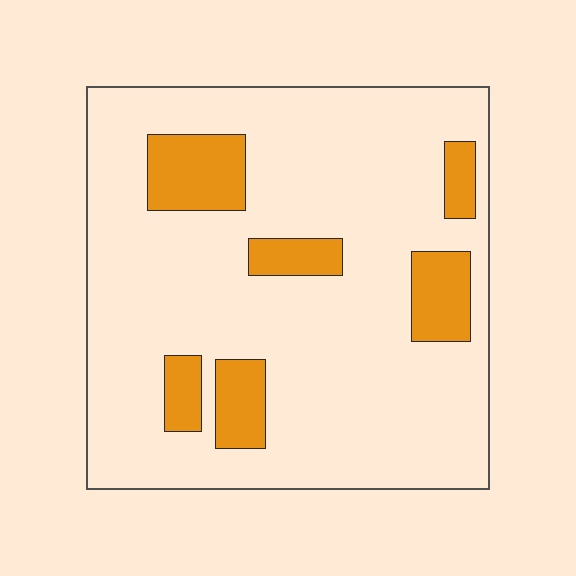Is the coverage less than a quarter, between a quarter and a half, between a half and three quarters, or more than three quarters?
Less than a quarter.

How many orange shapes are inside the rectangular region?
6.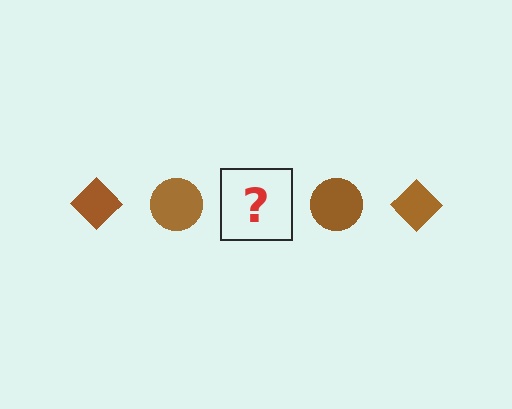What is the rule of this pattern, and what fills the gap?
The rule is that the pattern cycles through diamond, circle shapes in brown. The gap should be filled with a brown diamond.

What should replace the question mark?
The question mark should be replaced with a brown diamond.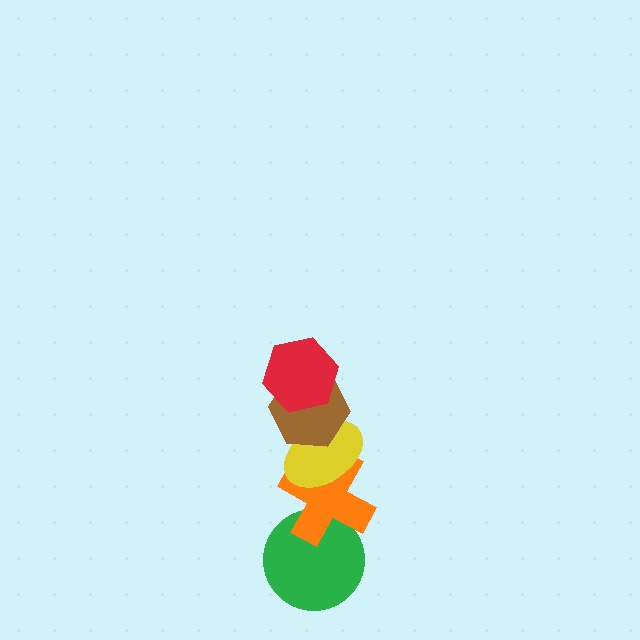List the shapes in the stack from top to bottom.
From top to bottom: the red hexagon, the brown hexagon, the yellow ellipse, the orange cross, the green circle.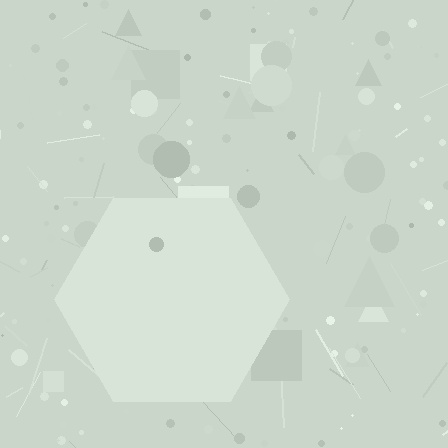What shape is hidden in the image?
A hexagon is hidden in the image.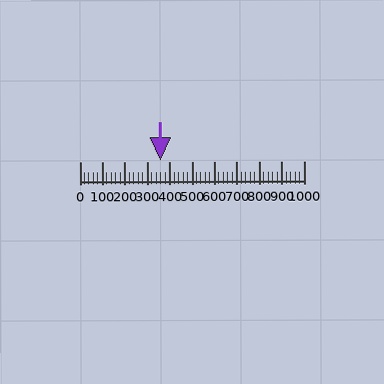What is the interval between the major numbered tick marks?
The major tick marks are spaced 100 units apart.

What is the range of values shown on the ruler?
The ruler shows values from 0 to 1000.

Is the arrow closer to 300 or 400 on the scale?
The arrow is closer to 400.